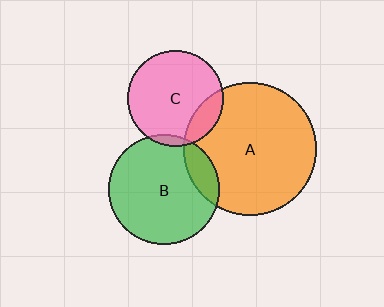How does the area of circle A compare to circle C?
Approximately 1.9 times.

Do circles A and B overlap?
Yes.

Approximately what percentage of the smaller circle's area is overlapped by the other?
Approximately 15%.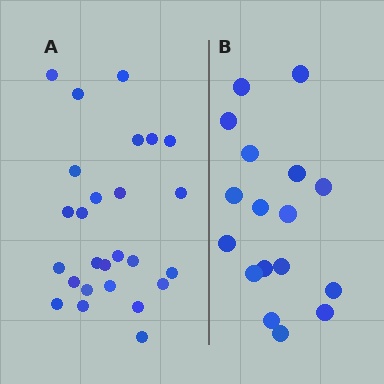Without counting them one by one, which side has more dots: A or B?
Region A (the left region) has more dots.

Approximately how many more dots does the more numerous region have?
Region A has roughly 8 or so more dots than region B.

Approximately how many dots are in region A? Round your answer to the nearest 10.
About 30 dots. (The exact count is 26, which rounds to 30.)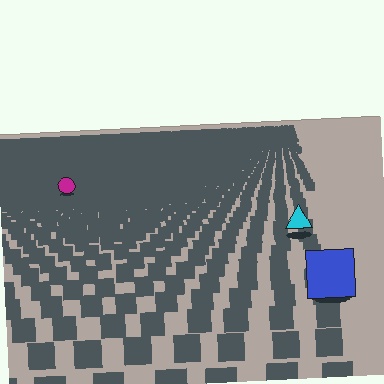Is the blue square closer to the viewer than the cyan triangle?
Yes. The blue square is closer — you can tell from the texture gradient: the ground texture is coarser near it.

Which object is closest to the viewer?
The blue square is closest. The texture marks near it are larger and more spread out.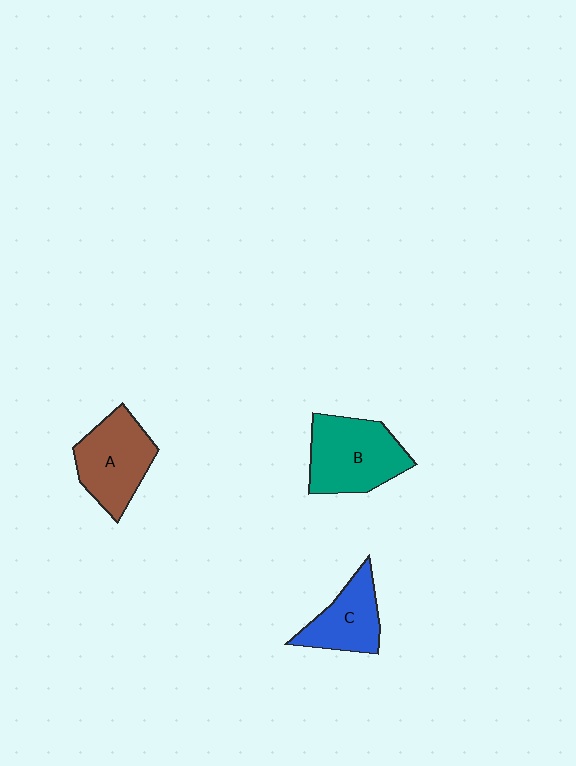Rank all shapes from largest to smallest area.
From largest to smallest: B (teal), A (brown), C (blue).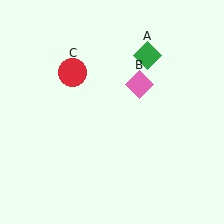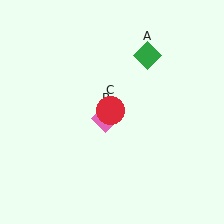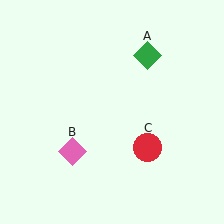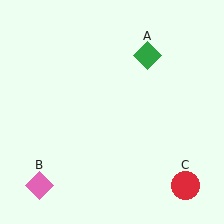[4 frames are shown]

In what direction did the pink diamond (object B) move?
The pink diamond (object B) moved down and to the left.